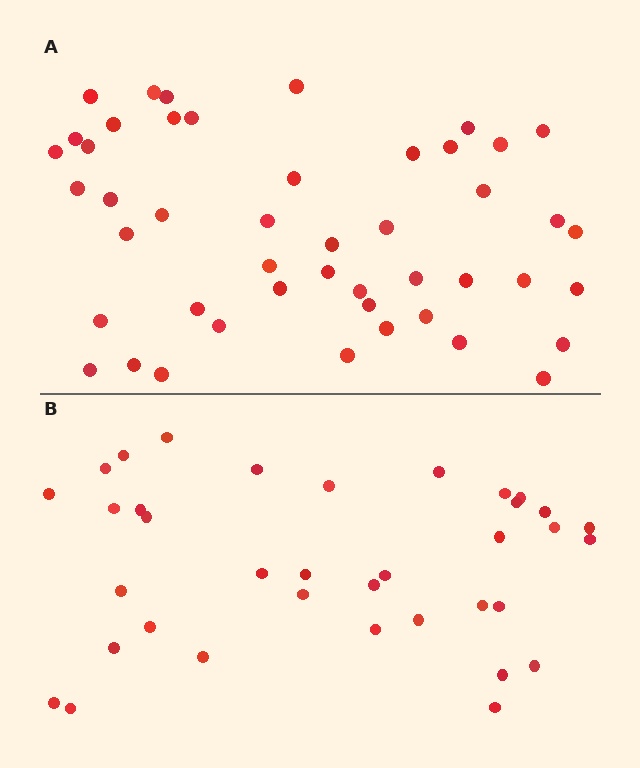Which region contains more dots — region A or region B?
Region A (the top region) has more dots.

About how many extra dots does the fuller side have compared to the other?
Region A has roughly 12 or so more dots than region B.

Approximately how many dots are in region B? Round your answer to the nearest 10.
About 40 dots. (The exact count is 36, which rounds to 40.)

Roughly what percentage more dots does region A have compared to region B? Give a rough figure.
About 30% more.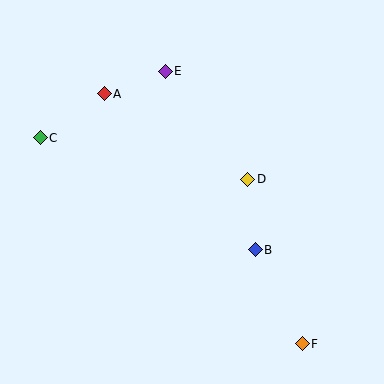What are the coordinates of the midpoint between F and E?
The midpoint between F and E is at (234, 207).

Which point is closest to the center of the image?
Point D at (248, 179) is closest to the center.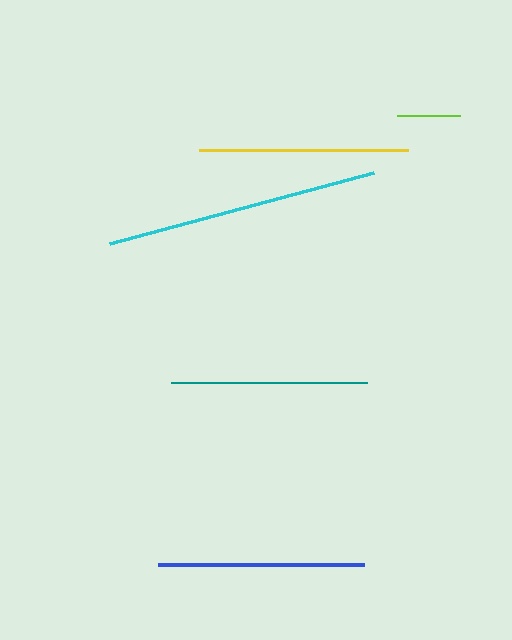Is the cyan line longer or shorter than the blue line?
The cyan line is longer than the blue line.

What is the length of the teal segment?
The teal segment is approximately 196 pixels long.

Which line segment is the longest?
The cyan line is the longest at approximately 273 pixels.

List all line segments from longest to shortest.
From longest to shortest: cyan, yellow, blue, teal, lime.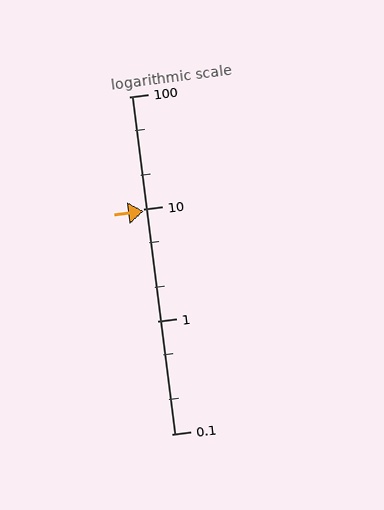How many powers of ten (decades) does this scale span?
The scale spans 3 decades, from 0.1 to 100.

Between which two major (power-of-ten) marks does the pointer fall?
The pointer is between 1 and 10.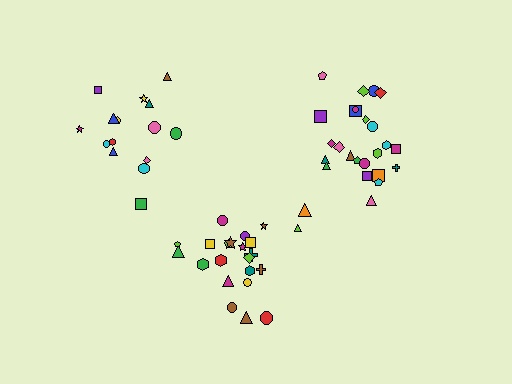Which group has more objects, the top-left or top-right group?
The top-right group.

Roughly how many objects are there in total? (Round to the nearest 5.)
Roughly 60 objects in total.